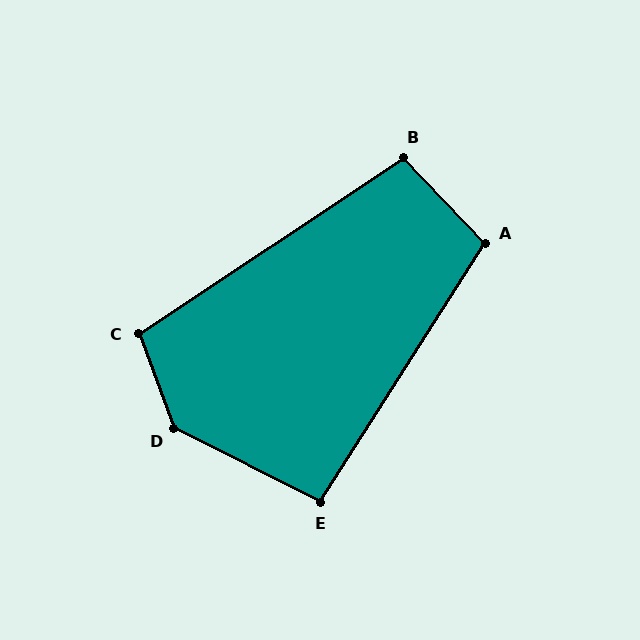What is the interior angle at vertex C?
Approximately 103 degrees (obtuse).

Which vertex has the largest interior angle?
D, at approximately 137 degrees.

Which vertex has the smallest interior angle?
E, at approximately 96 degrees.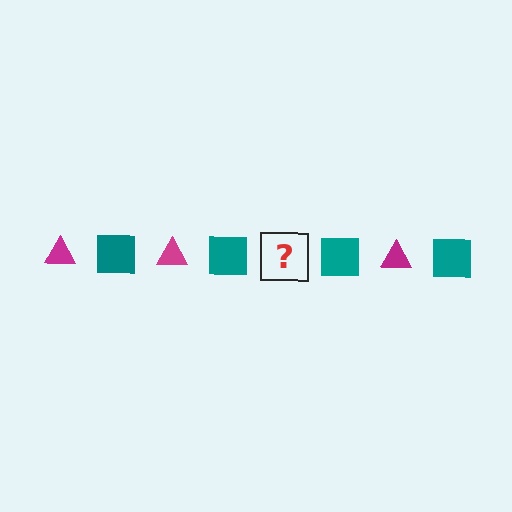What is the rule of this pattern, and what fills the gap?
The rule is that the pattern alternates between magenta triangle and teal square. The gap should be filled with a magenta triangle.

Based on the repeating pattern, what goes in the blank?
The blank should be a magenta triangle.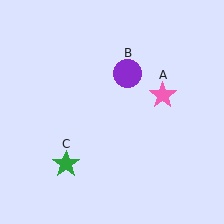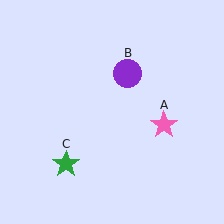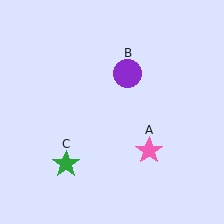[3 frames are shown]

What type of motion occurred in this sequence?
The pink star (object A) rotated clockwise around the center of the scene.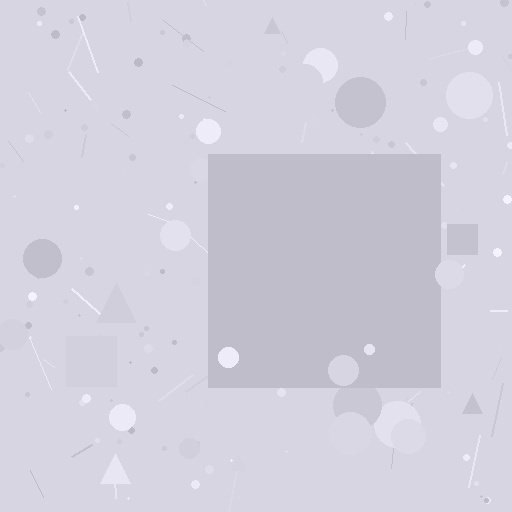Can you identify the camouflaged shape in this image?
The camouflaged shape is a square.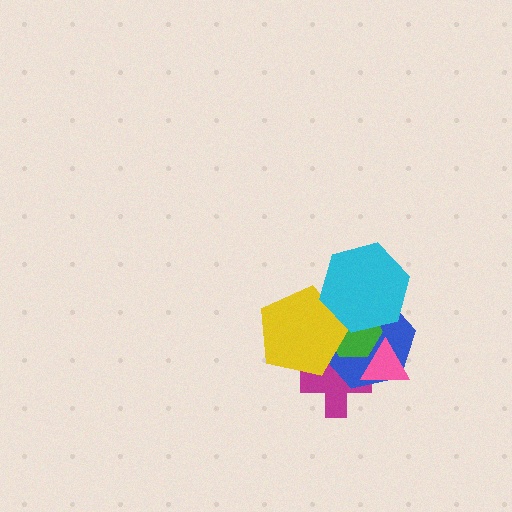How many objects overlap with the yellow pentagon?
4 objects overlap with the yellow pentagon.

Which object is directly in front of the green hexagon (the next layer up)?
The yellow pentagon is directly in front of the green hexagon.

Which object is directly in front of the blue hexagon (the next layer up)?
The green hexagon is directly in front of the blue hexagon.